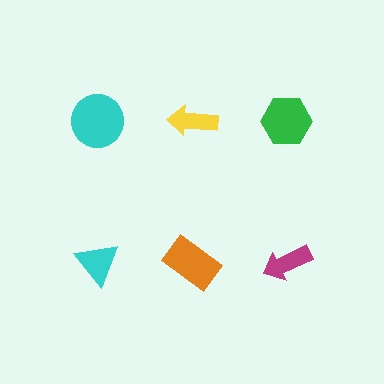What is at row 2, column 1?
A cyan triangle.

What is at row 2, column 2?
An orange rectangle.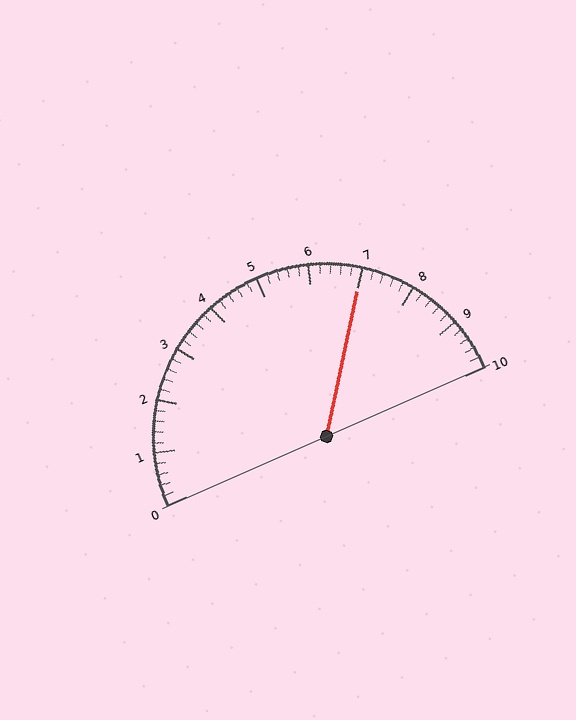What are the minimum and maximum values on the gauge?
The gauge ranges from 0 to 10.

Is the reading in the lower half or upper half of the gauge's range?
The reading is in the upper half of the range (0 to 10).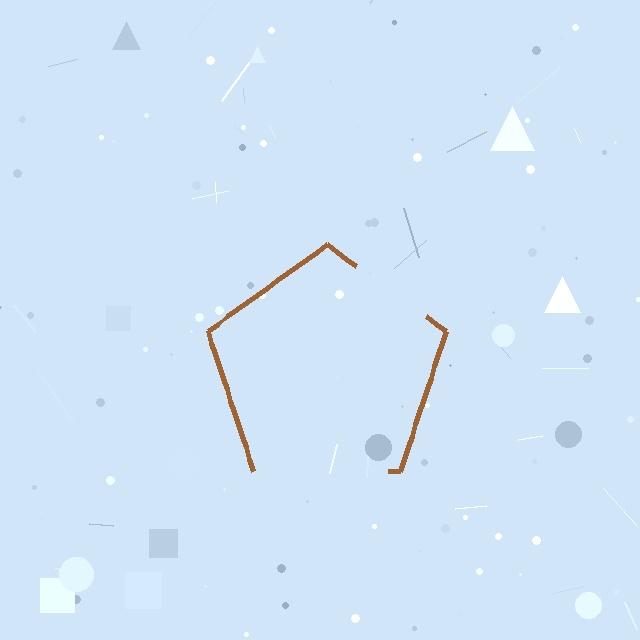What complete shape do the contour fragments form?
The contour fragments form a pentagon.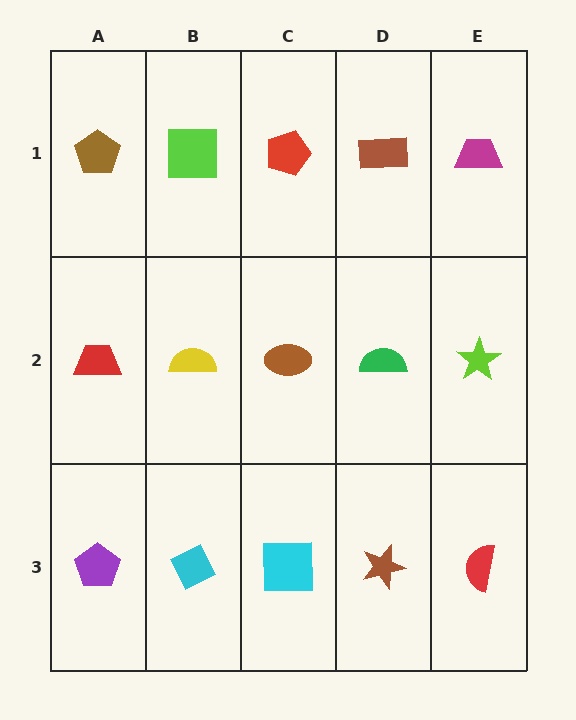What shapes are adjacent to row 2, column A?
A brown pentagon (row 1, column A), a purple pentagon (row 3, column A), a yellow semicircle (row 2, column B).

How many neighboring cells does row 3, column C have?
3.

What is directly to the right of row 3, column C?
A brown star.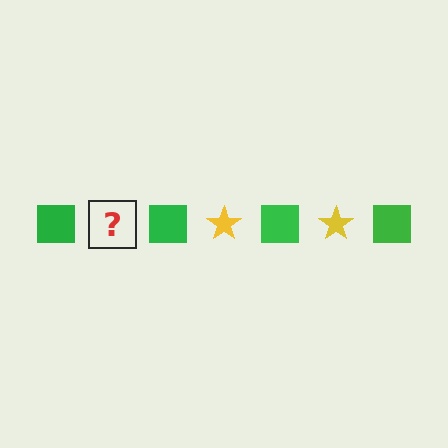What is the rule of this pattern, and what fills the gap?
The rule is that the pattern alternates between green square and yellow star. The gap should be filled with a yellow star.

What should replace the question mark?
The question mark should be replaced with a yellow star.